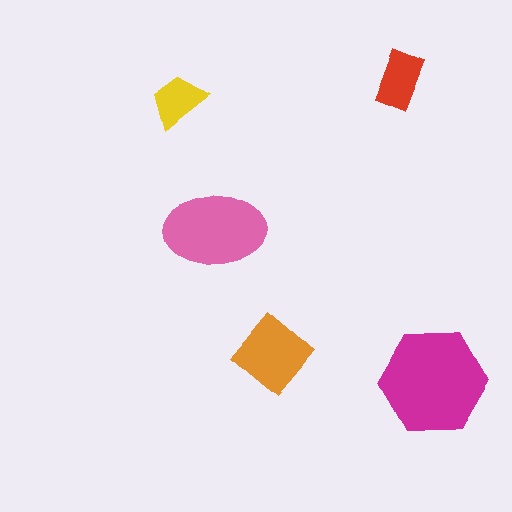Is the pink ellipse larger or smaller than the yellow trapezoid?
Larger.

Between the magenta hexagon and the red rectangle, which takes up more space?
The magenta hexagon.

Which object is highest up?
The red rectangle is topmost.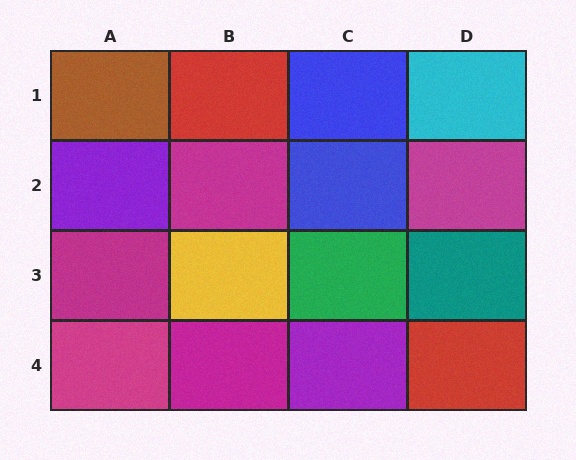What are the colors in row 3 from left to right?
Magenta, yellow, green, teal.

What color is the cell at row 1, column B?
Red.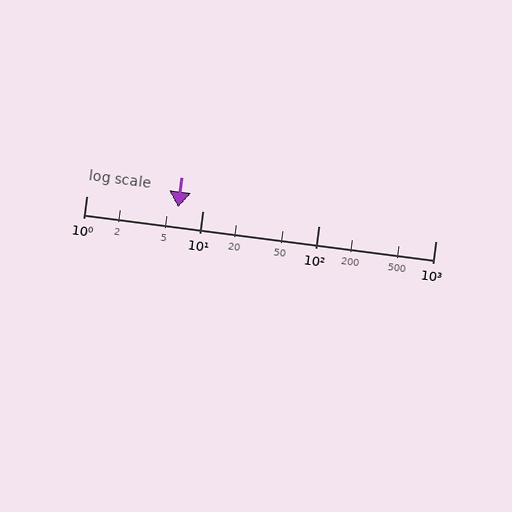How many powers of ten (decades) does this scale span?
The scale spans 3 decades, from 1 to 1000.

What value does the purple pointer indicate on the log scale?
The pointer indicates approximately 6.1.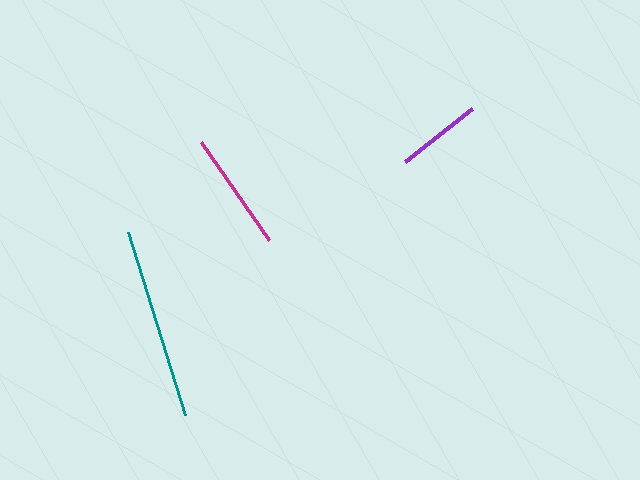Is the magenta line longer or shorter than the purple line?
The magenta line is longer than the purple line.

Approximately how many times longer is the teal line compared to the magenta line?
The teal line is approximately 1.6 times the length of the magenta line.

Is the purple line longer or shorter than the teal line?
The teal line is longer than the purple line.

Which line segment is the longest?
The teal line is the longest at approximately 192 pixels.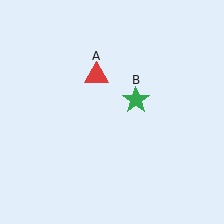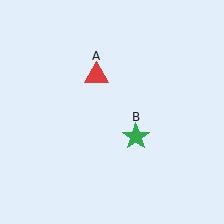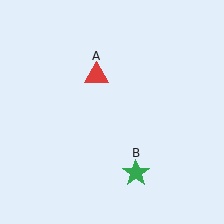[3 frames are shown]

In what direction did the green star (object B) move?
The green star (object B) moved down.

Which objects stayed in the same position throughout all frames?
Red triangle (object A) remained stationary.